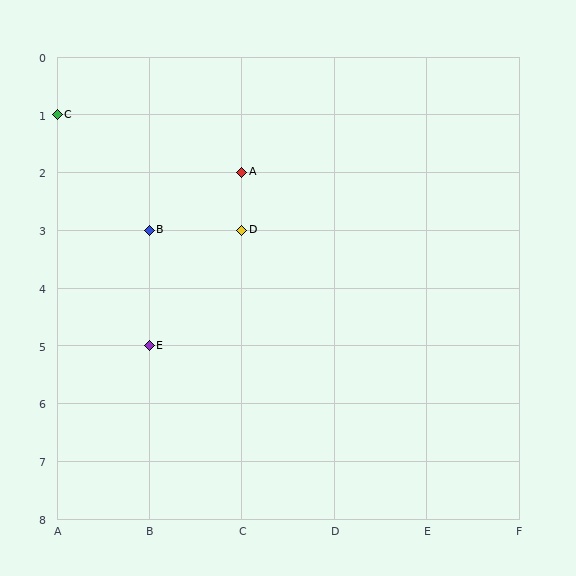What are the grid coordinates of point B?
Point B is at grid coordinates (B, 3).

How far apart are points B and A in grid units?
Points B and A are 1 column and 1 row apart (about 1.4 grid units diagonally).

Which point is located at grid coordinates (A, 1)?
Point C is at (A, 1).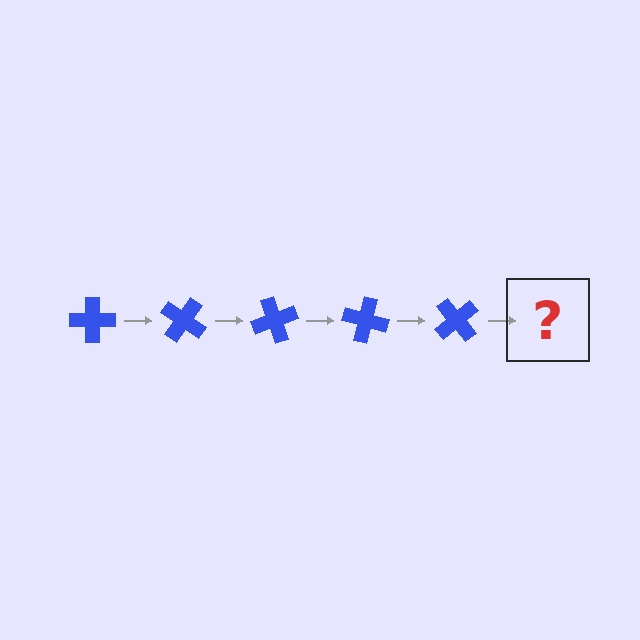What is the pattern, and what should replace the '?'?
The pattern is that the cross rotates 35 degrees each step. The '?' should be a blue cross rotated 175 degrees.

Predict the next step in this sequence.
The next step is a blue cross rotated 175 degrees.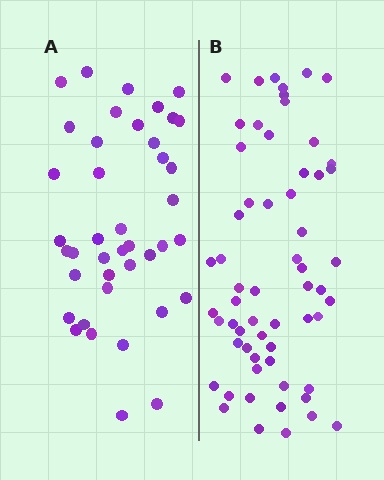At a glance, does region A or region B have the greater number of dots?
Region B (the right region) has more dots.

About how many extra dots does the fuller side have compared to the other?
Region B has approximately 20 more dots than region A.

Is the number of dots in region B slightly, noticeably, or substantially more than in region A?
Region B has substantially more. The ratio is roughly 1.5 to 1.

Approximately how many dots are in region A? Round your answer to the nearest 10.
About 40 dots. (The exact count is 41, which rounds to 40.)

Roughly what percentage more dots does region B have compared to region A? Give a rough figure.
About 45% more.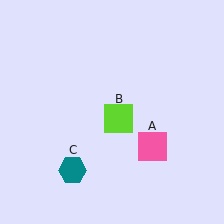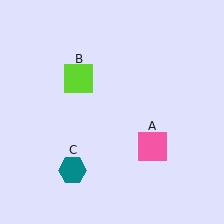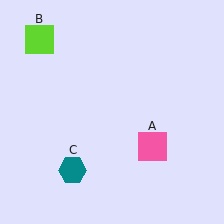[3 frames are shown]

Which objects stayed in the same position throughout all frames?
Pink square (object A) and teal hexagon (object C) remained stationary.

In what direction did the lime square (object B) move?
The lime square (object B) moved up and to the left.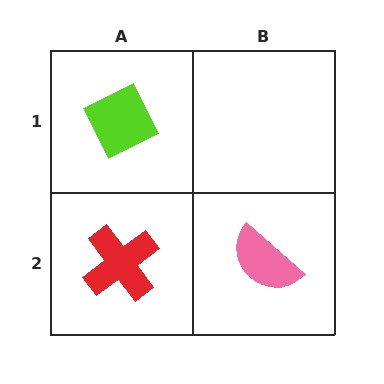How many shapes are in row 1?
1 shape.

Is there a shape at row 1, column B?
No, that cell is empty.